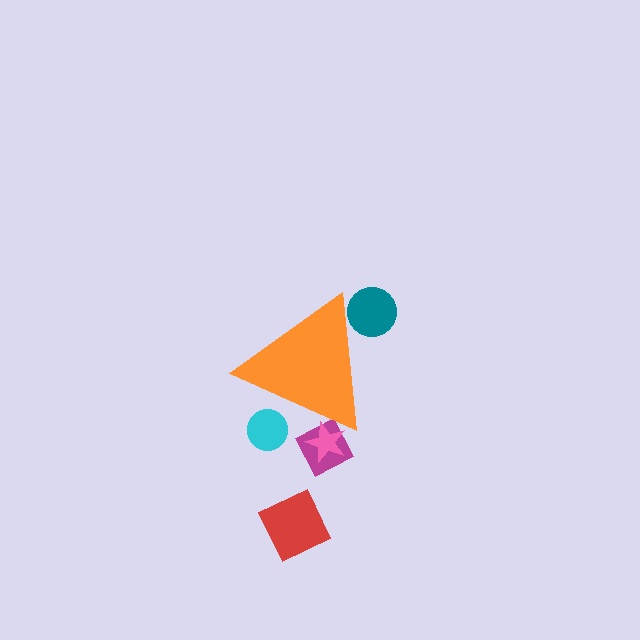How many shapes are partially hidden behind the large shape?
4 shapes are partially hidden.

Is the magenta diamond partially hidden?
Yes, the magenta diamond is partially hidden behind the orange triangle.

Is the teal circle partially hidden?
Yes, the teal circle is partially hidden behind the orange triangle.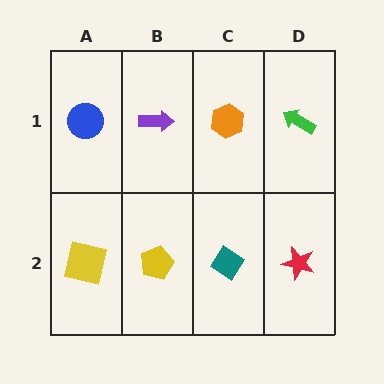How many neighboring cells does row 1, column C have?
3.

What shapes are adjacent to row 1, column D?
A red star (row 2, column D), an orange hexagon (row 1, column C).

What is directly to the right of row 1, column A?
A purple arrow.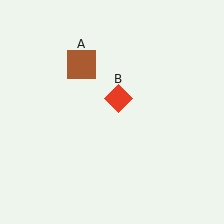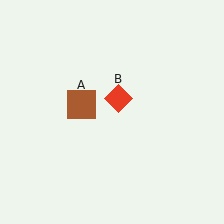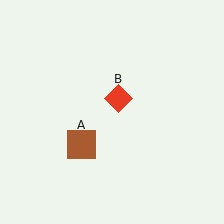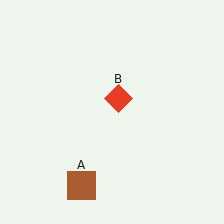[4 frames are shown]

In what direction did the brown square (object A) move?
The brown square (object A) moved down.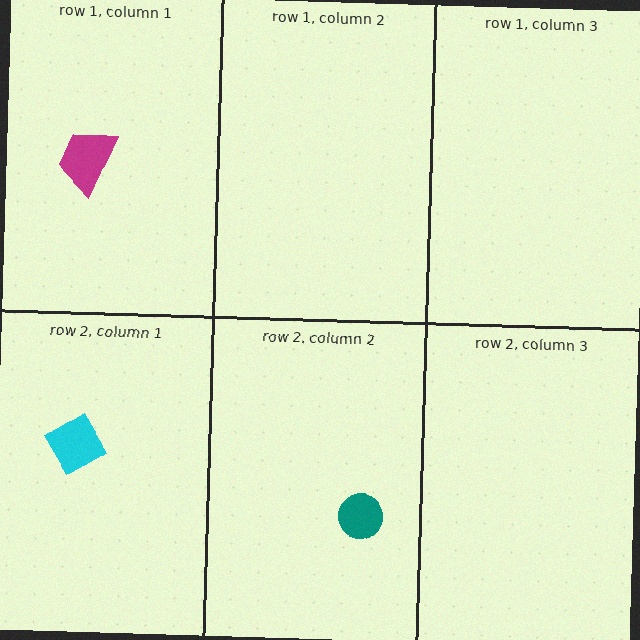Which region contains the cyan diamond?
The row 2, column 1 region.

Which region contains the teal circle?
The row 2, column 2 region.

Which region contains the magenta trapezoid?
The row 1, column 1 region.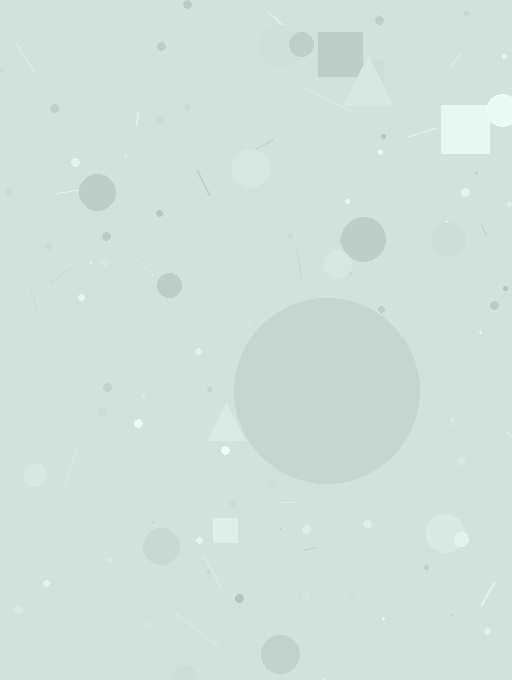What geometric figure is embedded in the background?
A circle is embedded in the background.